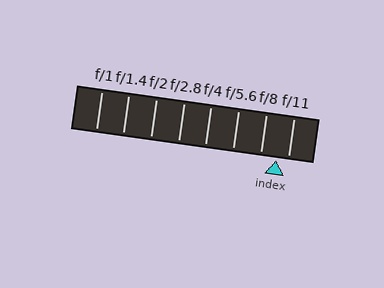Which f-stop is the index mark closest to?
The index mark is closest to f/11.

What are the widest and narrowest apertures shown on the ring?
The widest aperture shown is f/1 and the narrowest is f/11.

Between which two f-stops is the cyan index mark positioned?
The index mark is between f/8 and f/11.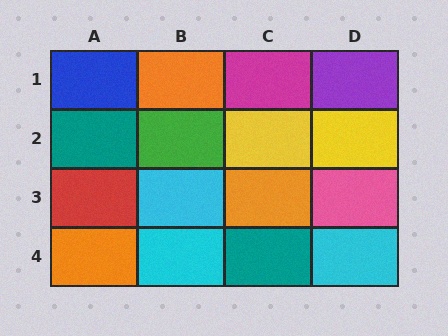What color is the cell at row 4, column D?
Cyan.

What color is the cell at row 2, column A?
Teal.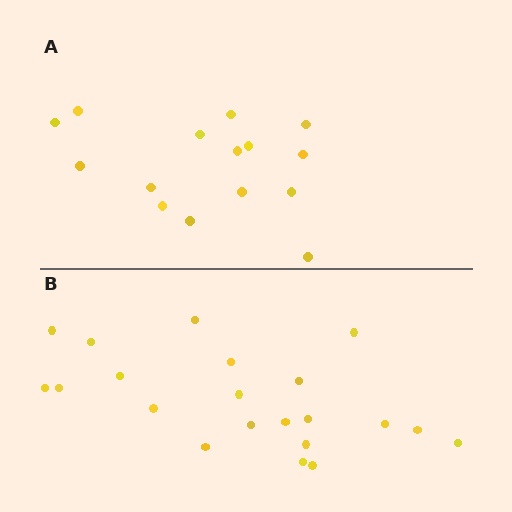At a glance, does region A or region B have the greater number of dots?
Region B (the bottom region) has more dots.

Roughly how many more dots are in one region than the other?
Region B has about 6 more dots than region A.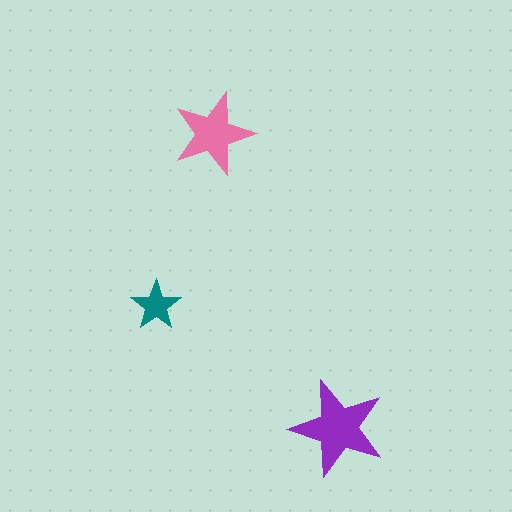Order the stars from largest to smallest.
the purple one, the pink one, the teal one.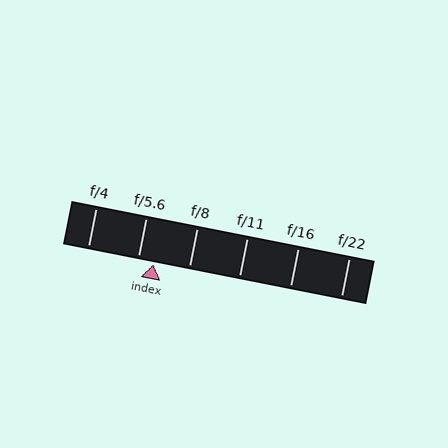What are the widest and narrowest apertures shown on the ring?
The widest aperture shown is f/4 and the narrowest is f/22.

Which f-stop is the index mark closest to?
The index mark is closest to f/5.6.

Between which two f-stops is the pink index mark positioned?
The index mark is between f/5.6 and f/8.